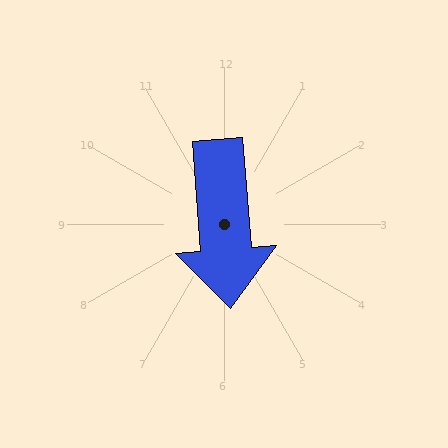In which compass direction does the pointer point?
South.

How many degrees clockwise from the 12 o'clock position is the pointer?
Approximately 176 degrees.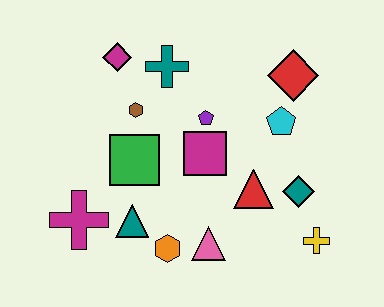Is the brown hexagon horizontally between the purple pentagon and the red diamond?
No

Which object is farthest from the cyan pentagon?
The magenta cross is farthest from the cyan pentagon.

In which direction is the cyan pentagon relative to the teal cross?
The cyan pentagon is to the right of the teal cross.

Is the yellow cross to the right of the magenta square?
Yes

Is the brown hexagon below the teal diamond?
No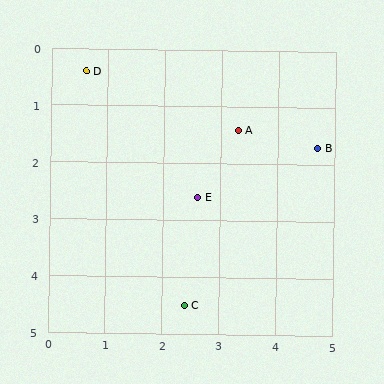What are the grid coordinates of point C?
Point C is at approximately (2.4, 4.5).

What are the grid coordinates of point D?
Point D is at approximately (0.6, 0.4).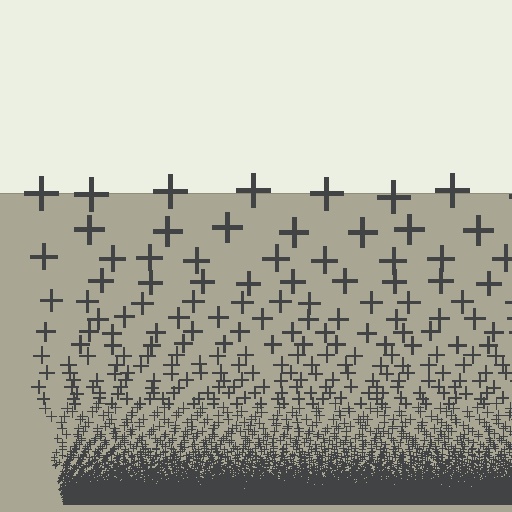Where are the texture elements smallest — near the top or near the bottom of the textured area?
Near the bottom.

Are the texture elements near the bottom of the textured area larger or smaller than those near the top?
Smaller. The gradient is inverted — elements near the bottom are smaller and denser.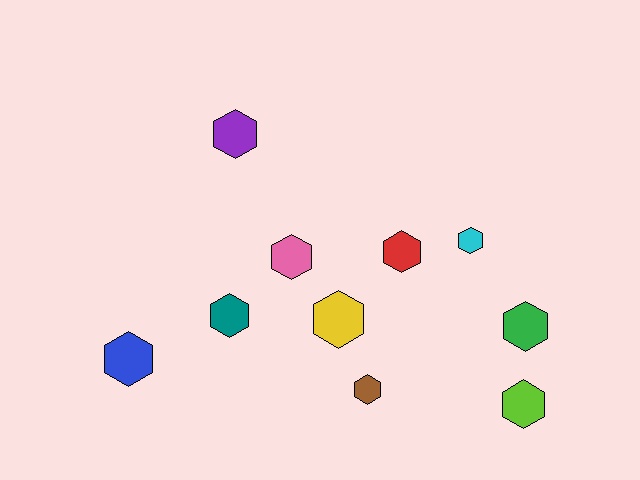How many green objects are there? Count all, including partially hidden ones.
There is 1 green object.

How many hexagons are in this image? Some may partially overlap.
There are 10 hexagons.